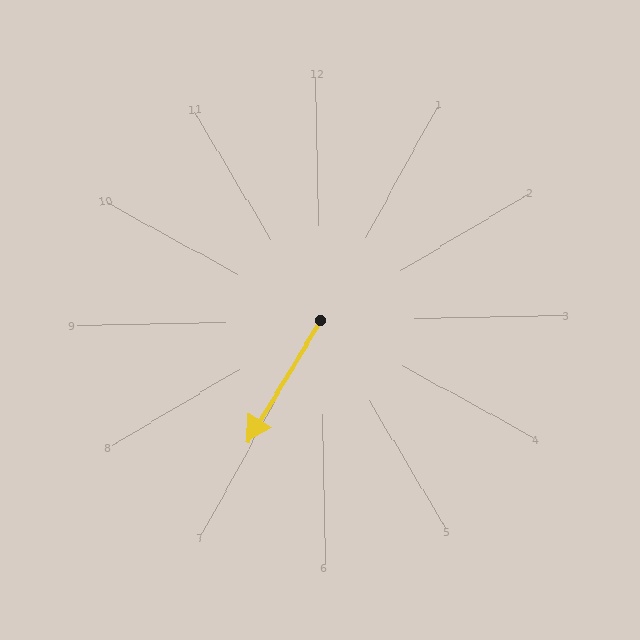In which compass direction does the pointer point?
Southwest.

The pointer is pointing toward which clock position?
Roughly 7 o'clock.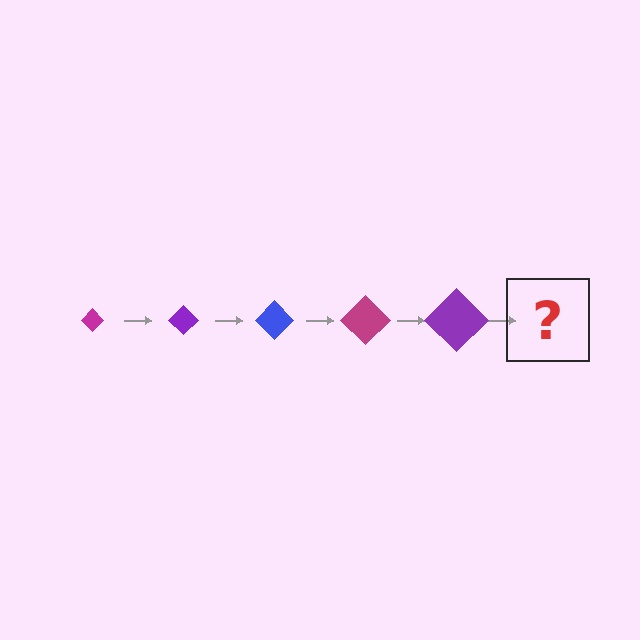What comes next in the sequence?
The next element should be a blue diamond, larger than the previous one.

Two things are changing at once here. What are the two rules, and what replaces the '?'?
The two rules are that the diamond grows larger each step and the color cycles through magenta, purple, and blue. The '?' should be a blue diamond, larger than the previous one.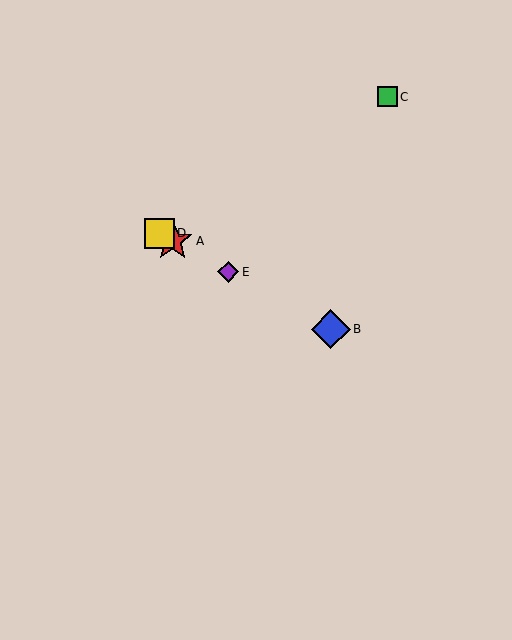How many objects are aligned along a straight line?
4 objects (A, B, D, E) are aligned along a straight line.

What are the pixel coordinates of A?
Object A is at (173, 241).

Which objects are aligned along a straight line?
Objects A, B, D, E are aligned along a straight line.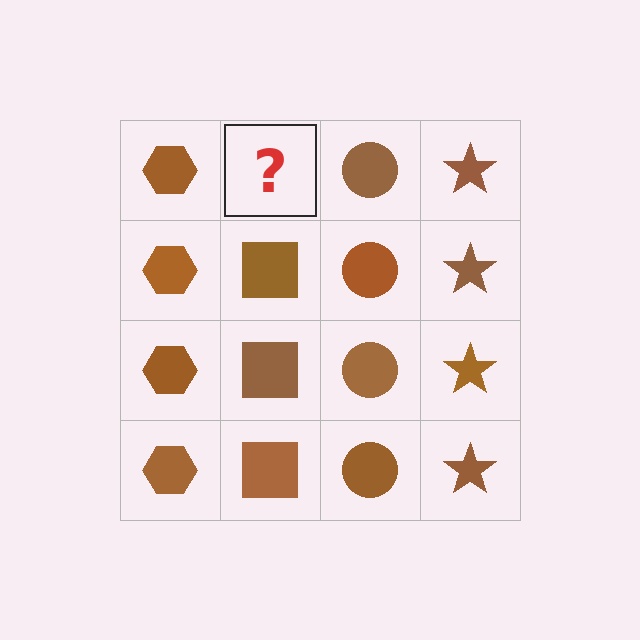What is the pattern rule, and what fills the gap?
The rule is that each column has a consistent shape. The gap should be filled with a brown square.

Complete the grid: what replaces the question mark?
The question mark should be replaced with a brown square.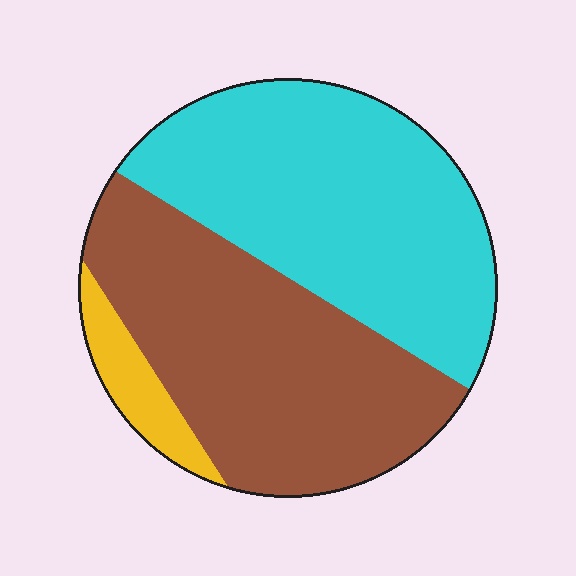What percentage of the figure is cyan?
Cyan covers 47% of the figure.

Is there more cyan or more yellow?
Cyan.